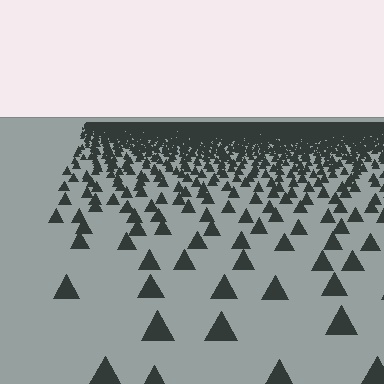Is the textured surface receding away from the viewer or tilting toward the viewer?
The surface is receding away from the viewer. Texture elements get smaller and denser toward the top.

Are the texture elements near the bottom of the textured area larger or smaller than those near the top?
Larger. Near the bottom, elements are closer to the viewer and appear at a bigger on-screen size.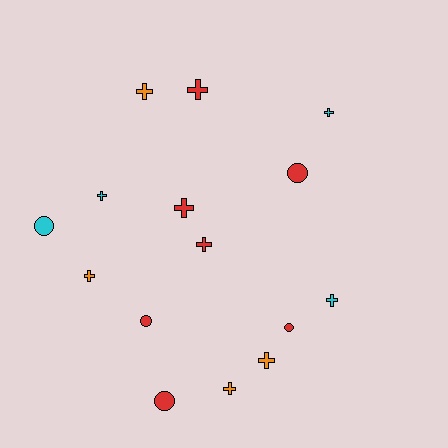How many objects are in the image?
There are 15 objects.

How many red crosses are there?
There are 3 red crosses.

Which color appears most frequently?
Red, with 7 objects.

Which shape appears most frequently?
Cross, with 10 objects.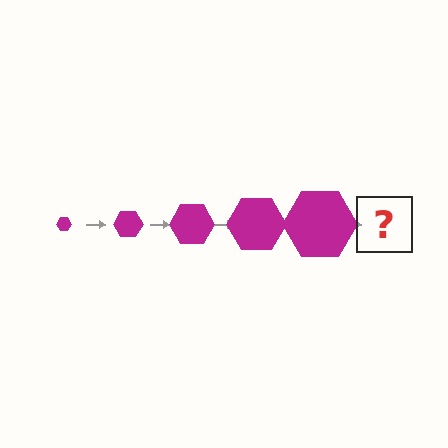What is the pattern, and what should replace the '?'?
The pattern is that the hexagon gets progressively larger each step. The '?' should be a magenta hexagon, larger than the previous one.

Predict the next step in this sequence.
The next step is a magenta hexagon, larger than the previous one.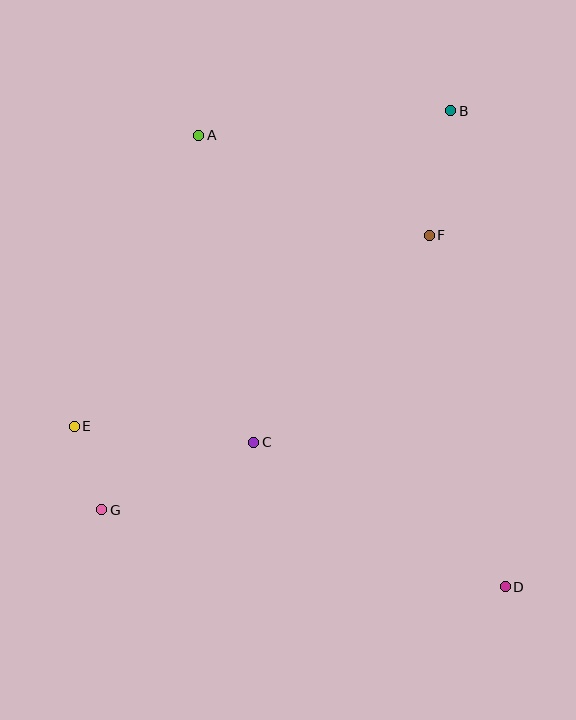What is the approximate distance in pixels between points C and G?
The distance between C and G is approximately 167 pixels.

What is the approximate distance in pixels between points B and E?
The distance between B and E is approximately 491 pixels.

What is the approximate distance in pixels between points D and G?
The distance between D and G is approximately 411 pixels.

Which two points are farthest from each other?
Points A and D are farthest from each other.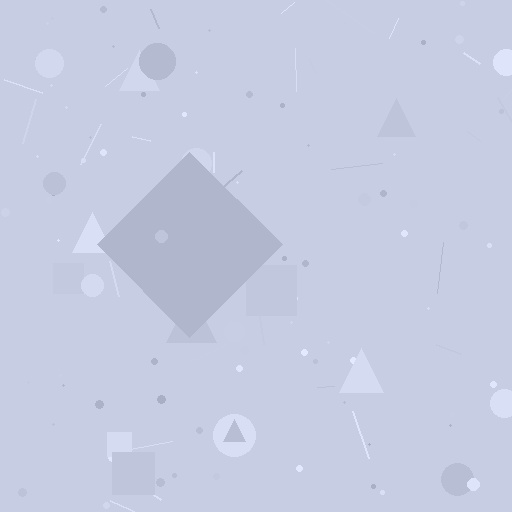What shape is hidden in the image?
A diamond is hidden in the image.